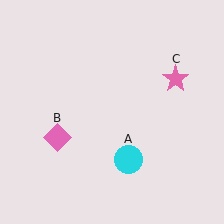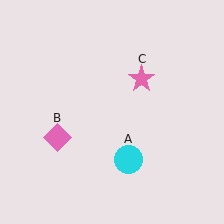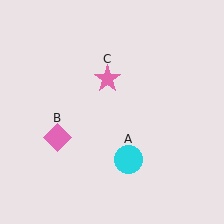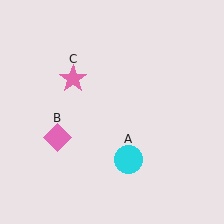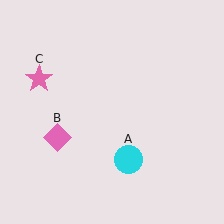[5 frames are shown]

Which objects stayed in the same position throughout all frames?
Cyan circle (object A) and pink diamond (object B) remained stationary.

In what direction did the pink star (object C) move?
The pink star (object C) moved left.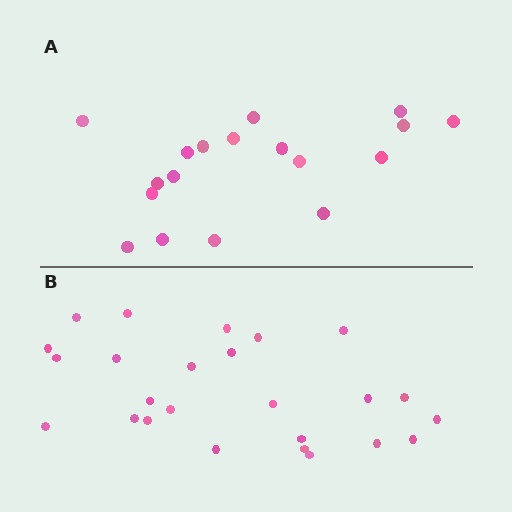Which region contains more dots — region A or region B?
Region B (the bottom region) has more dots.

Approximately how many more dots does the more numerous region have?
Region B has roughly 8 or so more dots than region A.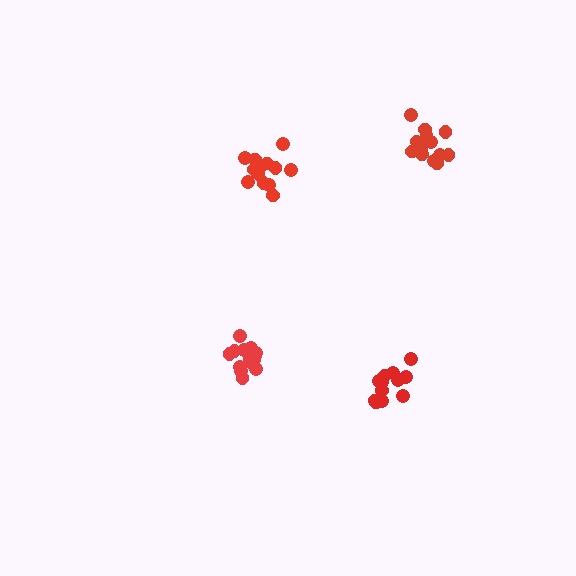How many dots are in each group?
Group 1: 13 dots, Group 2: 13 dots, Group 3: 17 dots, Group 4: 12 dots (55 total).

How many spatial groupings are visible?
There are 4 spatial groupings.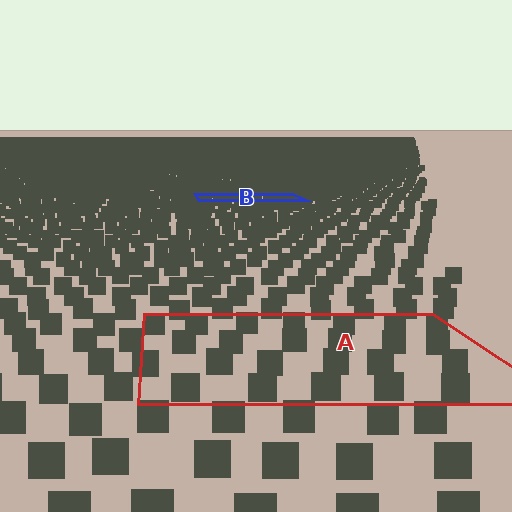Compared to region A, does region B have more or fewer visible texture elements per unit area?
Region B has more texture elements per unit area — they are packed more densely because it is farther away.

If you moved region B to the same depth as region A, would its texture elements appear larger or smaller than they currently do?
They would appear larger. At a closer depth, the same texture elements are projected at a bigger on-screen size.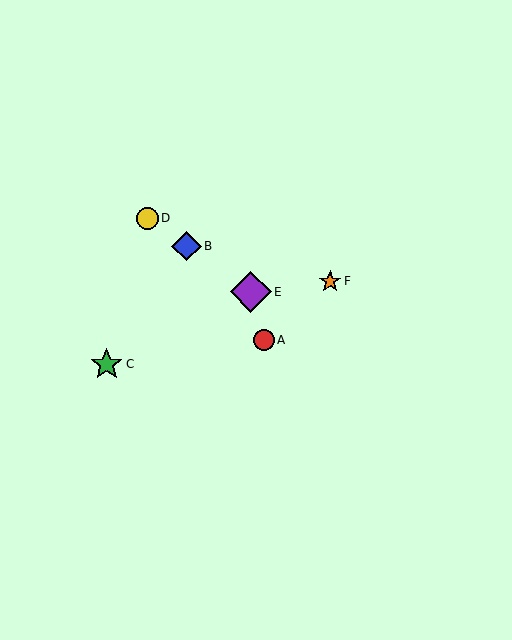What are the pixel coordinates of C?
Object C is at (107, 364).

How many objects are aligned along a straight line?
3 objects (B, D, E) are aligned along a straight line.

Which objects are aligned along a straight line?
Objects B, D, E are aligned along a straight line.